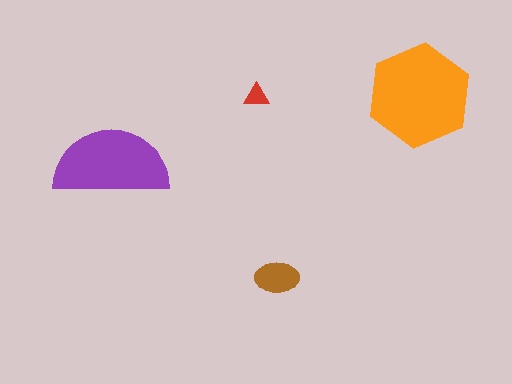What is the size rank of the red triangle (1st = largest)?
4th.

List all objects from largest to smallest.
The orange hexagon, the purple semicircle, the brown ellipse, the red triangle.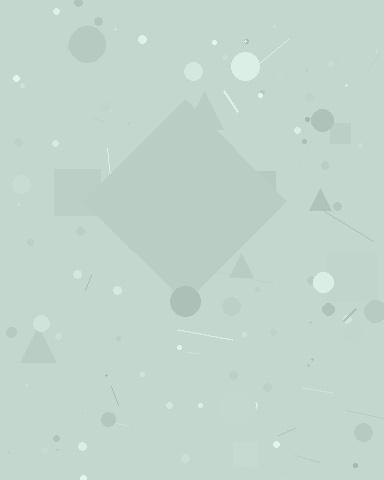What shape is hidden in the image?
A diamond is hidden in the image.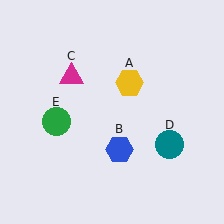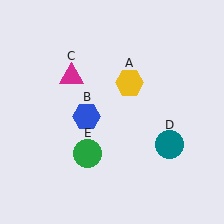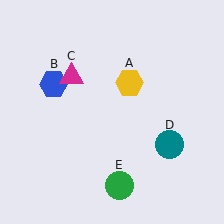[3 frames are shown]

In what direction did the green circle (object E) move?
The green circle (object E) moved down and to the right.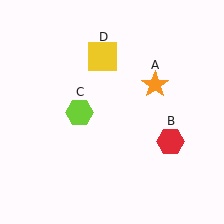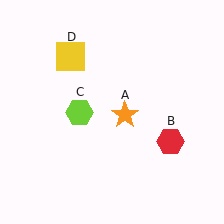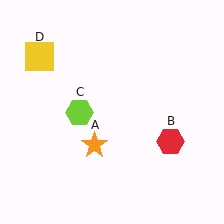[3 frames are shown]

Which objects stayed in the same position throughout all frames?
Red hexagon (object B) and lime hexagon (object C) remained stationary.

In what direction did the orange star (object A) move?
The orange star (object A) moved down and to the left.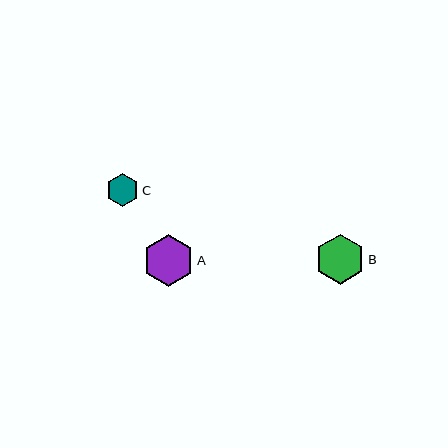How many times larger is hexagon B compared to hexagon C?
Hexagon B is approximately 1.5 times the size of hexagon C.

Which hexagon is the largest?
Hexagon A is the largest with a size of approximately 52 pixels.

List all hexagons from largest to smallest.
From largest to smallest: A, B, C.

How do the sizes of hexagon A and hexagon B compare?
Hexagon A and hexagon B are approximately the same size.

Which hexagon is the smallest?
Hexagon C is the smallest with a size of approximately 33 pixels.